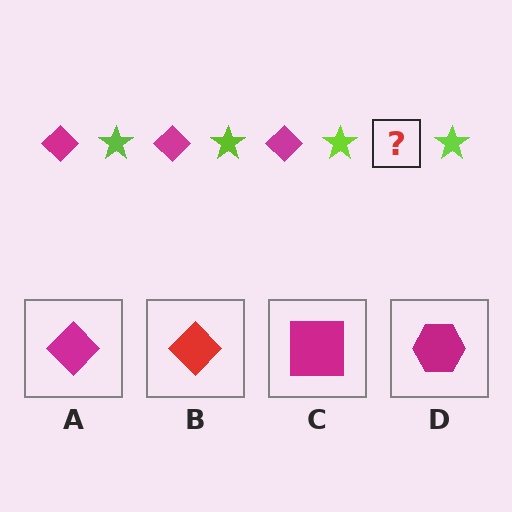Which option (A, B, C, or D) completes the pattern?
A.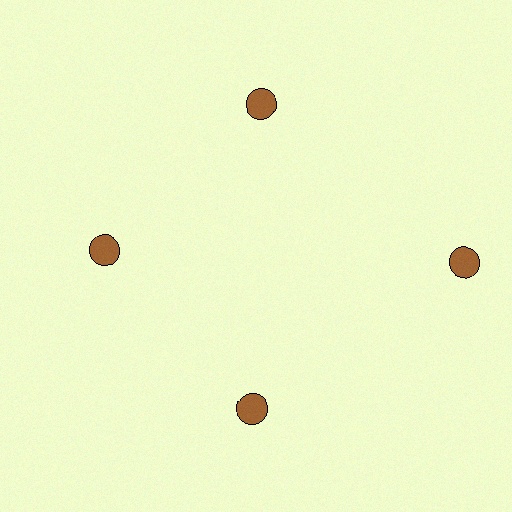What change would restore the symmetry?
The symmetry would be restored by moving it inward, back onto the ring so that all 4 circles sit at equal angles and equal distance from the center.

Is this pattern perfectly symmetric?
No. The 4 brown circles are arranged in a ring, but one element near the 3 o'clock position is pushed outward from the center, breaking the 4-fold rotational symmetry.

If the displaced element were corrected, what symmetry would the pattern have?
It would have 4-fold rotational symmetry — the pattern would map onto itself every 90 degrees.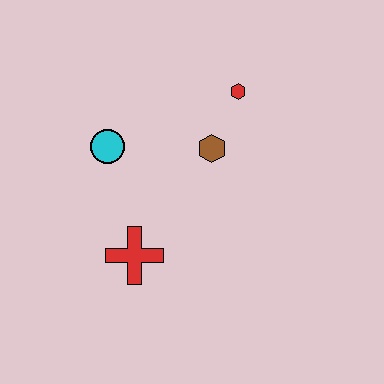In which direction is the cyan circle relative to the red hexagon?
The cyan circle is to the left of the red hexagon.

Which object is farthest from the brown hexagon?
The red cross is farthest from the brown hexagon.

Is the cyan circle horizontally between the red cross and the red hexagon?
No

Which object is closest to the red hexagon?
The brown hexagon is closest to the red hexagon.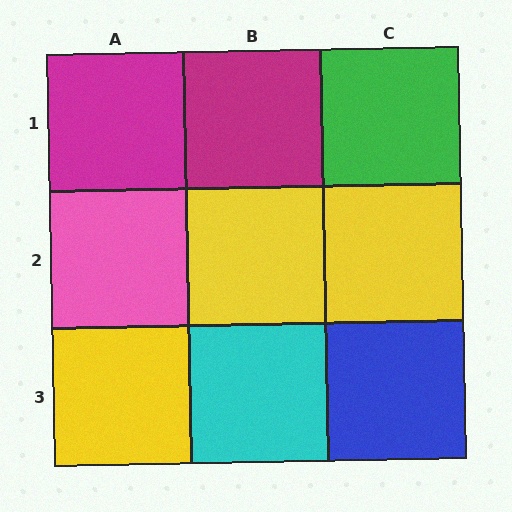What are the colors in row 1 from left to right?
Magenta, magenta, green.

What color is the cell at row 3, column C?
Blue.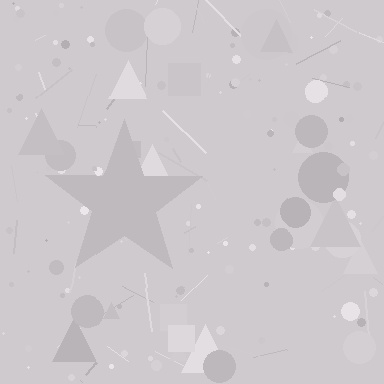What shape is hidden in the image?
A star is hidden in the image.